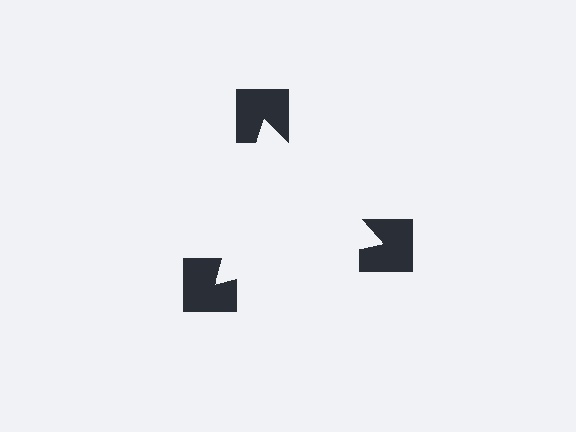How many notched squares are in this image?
There are 3 — one at each vertex of the illusory triangle.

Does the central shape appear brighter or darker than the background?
It typically appears slightly brighter than the background, even though no actual brightness change is drawn.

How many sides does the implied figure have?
3 sides.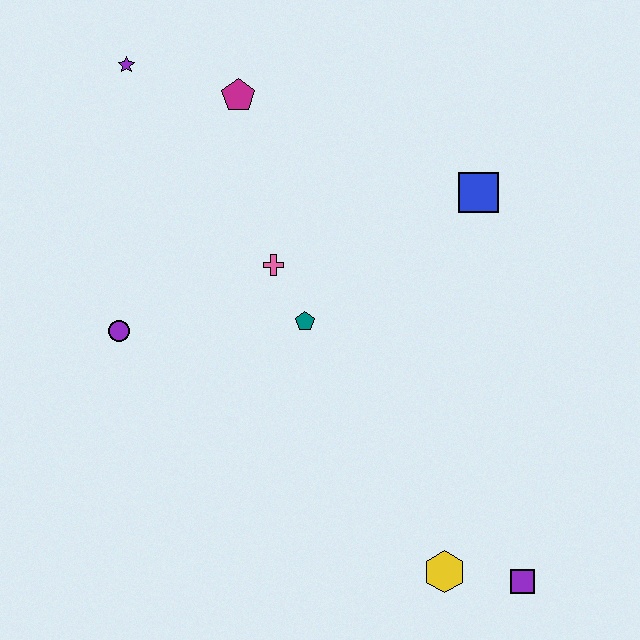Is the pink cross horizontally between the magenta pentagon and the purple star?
No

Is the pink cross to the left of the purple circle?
No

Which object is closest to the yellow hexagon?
The purple square is closest to the yellow hexagon.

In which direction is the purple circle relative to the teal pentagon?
The purple circle is to the left of the teal pentagon.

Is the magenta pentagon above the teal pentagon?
Yes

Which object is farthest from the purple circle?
The purple square is farthest from the purple circle.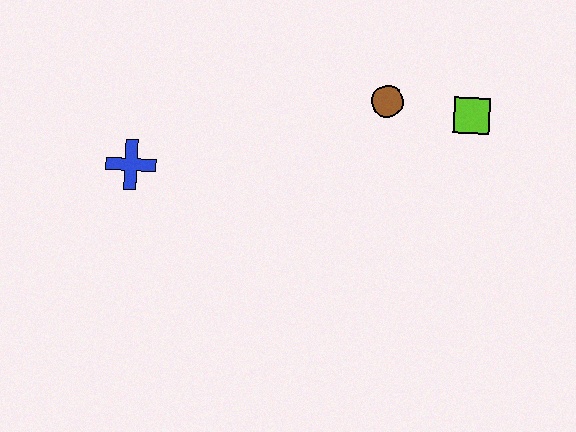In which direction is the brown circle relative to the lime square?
The brown circle is to the left of the lime square.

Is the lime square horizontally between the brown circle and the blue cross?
No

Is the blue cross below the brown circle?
Yes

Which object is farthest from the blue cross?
The lime square is farthest from the blue cross.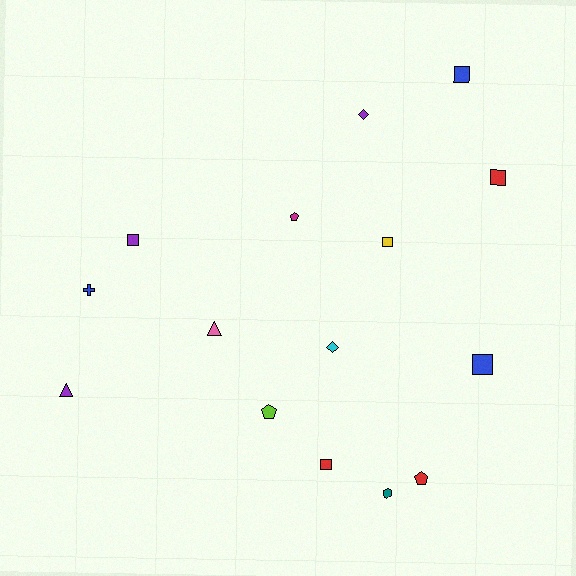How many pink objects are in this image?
There is 1 pink object.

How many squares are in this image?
There are 6 squares.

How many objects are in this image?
There are 15 objects.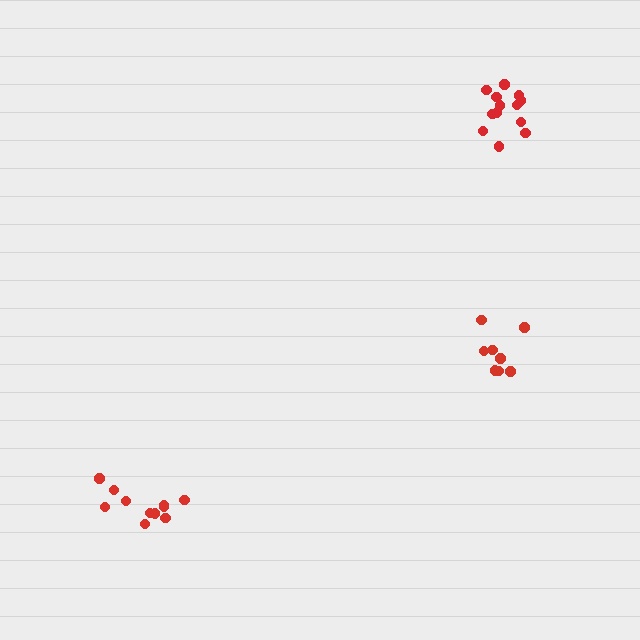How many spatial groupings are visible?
There are 3 spatial groupings.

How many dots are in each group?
Group 1: 8 dots, Group 2: 13 dots, Group 3: 11 dots (32 total).